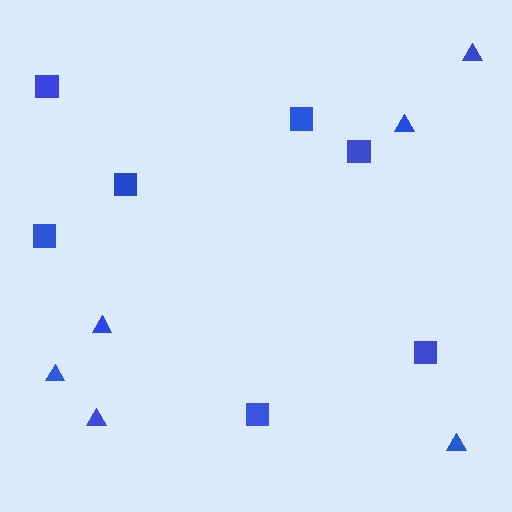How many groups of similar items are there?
There are 2 groups: one group of triangles (6) and one group of squares (7).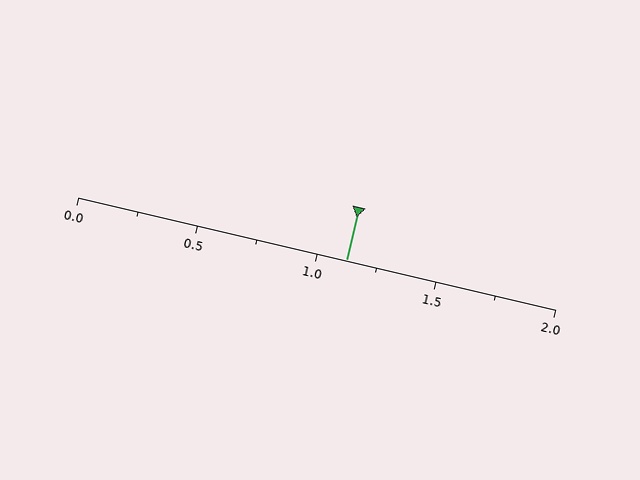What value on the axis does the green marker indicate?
The marker indicates approximately 1.12.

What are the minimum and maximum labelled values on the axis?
The axis runs from 0.0 to 2.0.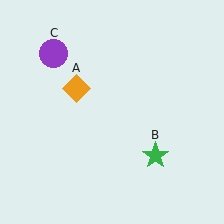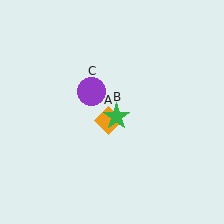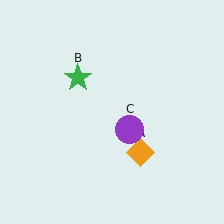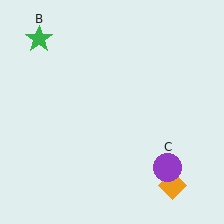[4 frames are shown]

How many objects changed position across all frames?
3 objects changed position: orange diamond (object A), green star (object B), purple circle (object C).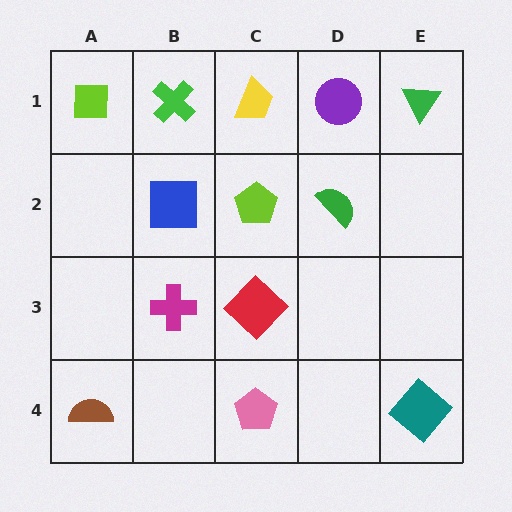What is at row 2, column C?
A lime pentagon.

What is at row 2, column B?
A blue square.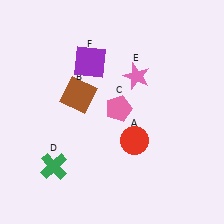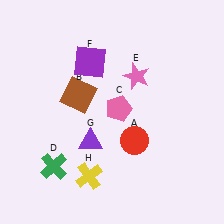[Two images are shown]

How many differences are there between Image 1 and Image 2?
There are 2 differences between the two images.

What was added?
A purple triangle (G), a yellow cross (H) were added in Image 2.